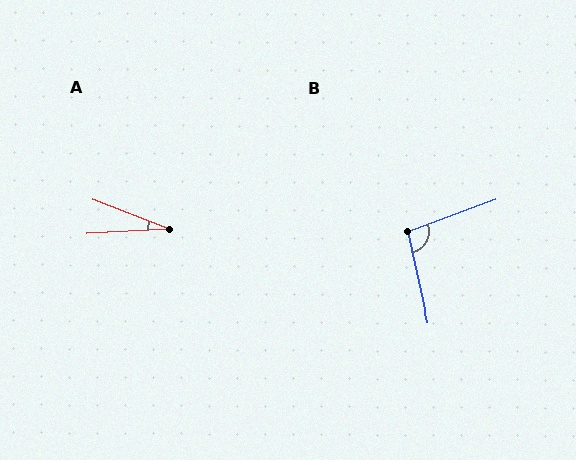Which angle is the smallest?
A, at approximately 24 degrees.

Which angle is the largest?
B, at approximately 98 degrees.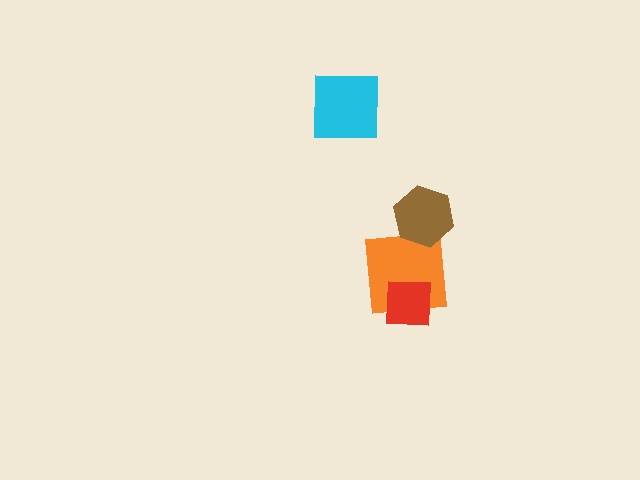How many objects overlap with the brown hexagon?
1 object overlaps with the brown hexagon.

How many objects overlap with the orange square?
2 objects overlap with the orange square.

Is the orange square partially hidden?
Yes, it is partially covered by another shape.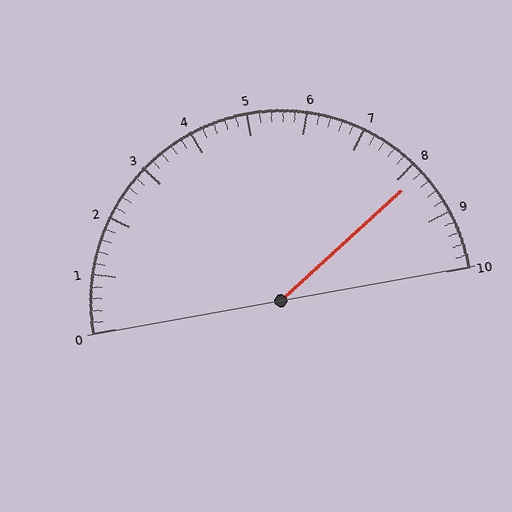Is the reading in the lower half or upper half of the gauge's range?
The reading is in the upper half of the range (0 to 10).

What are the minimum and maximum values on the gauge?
The gauge ranges from 0 to 10.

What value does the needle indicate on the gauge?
The needle indicates approximately 8.2.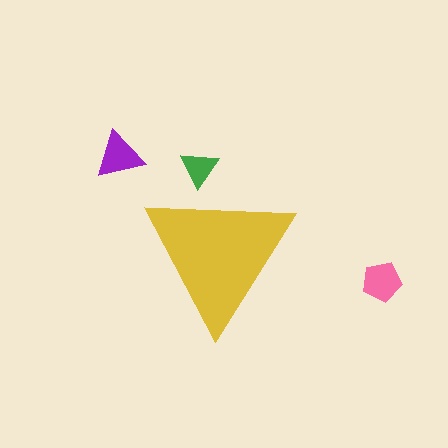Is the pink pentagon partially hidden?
No, the pink pentagon is fully visible.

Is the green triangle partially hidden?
Yes, the green triangle is partially hidden behind the yellow triangle.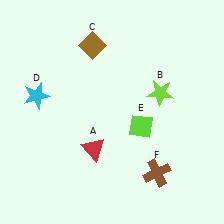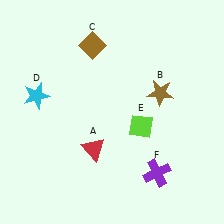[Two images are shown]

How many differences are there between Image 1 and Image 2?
There are 2 differences between the two images.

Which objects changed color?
B changed from lime to brown. F changed from brown to purple.